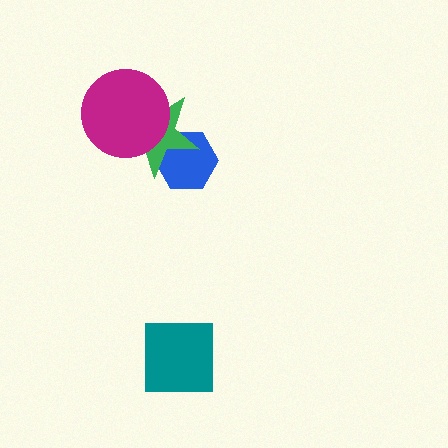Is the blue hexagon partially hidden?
Yes, it is partially covered by another shape.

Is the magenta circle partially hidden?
No, no other shape covers it.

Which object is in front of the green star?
The magenta circle is in front of the green star.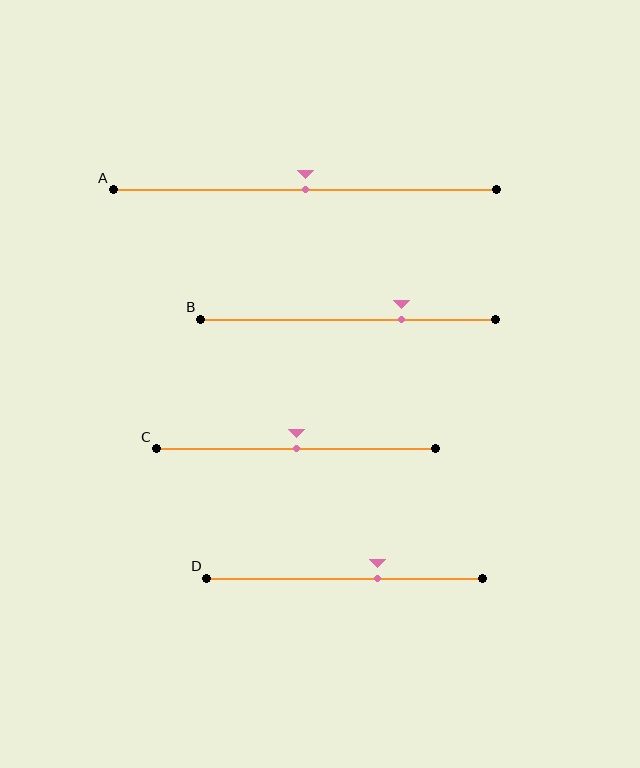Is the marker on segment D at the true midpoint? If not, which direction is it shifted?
No, the marker on segment D is shifted to the right by about 12% of the segment length.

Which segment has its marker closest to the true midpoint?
Segment A has its marker closest to the true midpoint.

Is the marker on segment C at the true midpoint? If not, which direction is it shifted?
Yes, the marker on segment C is at the true midpoint.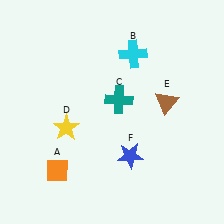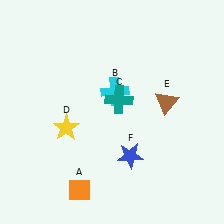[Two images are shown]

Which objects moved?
The objects that moved are: the orange diamond (A), the cyan cross (B).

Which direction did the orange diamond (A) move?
The orange diamond (A) moved right.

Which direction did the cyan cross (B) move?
The cyan cross (B) moved down.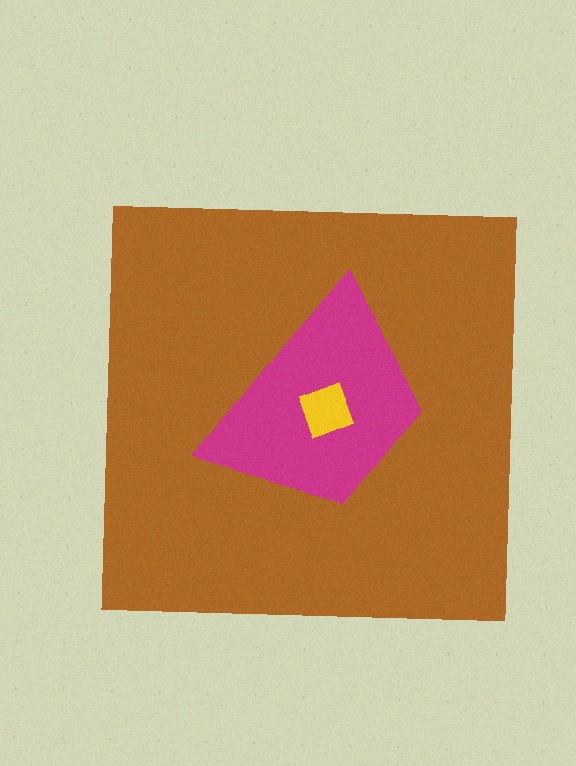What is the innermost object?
The yellow diamond.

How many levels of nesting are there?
3.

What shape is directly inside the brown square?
The magenta trapezoid.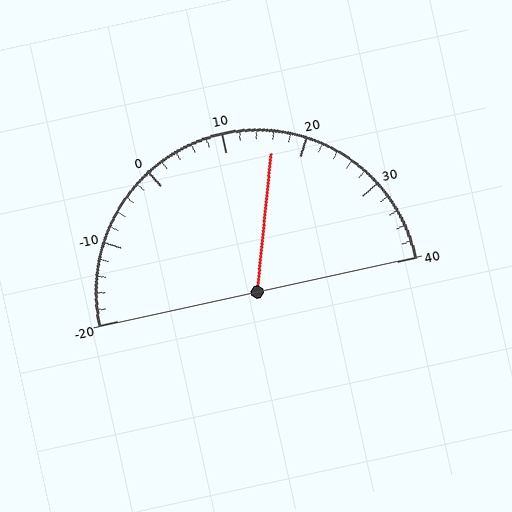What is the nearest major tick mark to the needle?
The nearest major tick mark is 20.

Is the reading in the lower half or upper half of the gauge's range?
The reading is in the upper half of the range (-20 to 40).